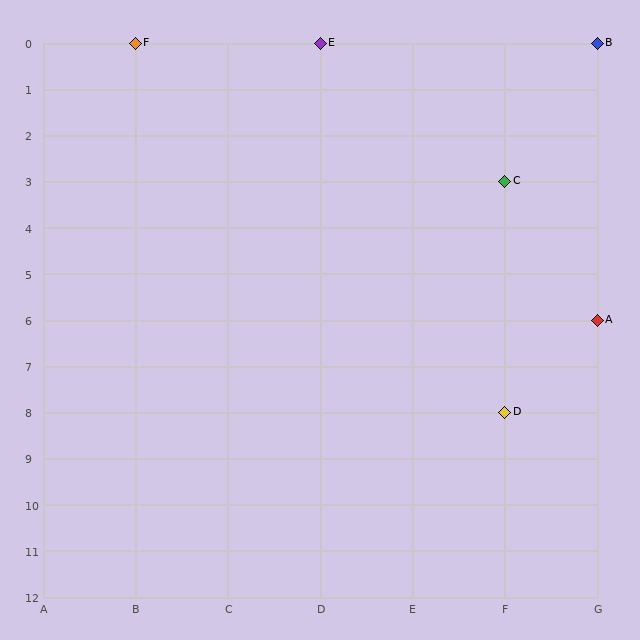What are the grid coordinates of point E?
Point E is at grid coordinates (D, 0).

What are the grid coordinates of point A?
Point A is at grid coordinates (G, 6).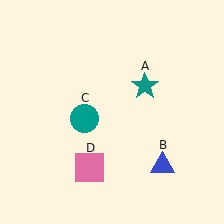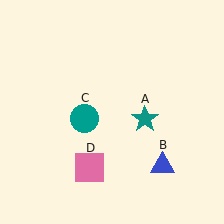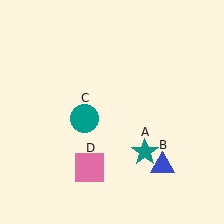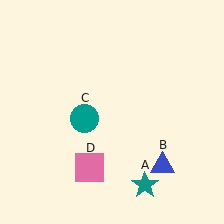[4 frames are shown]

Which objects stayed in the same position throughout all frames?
Blue triangle (object B) and teal circle (object C) and pink square (object D) remained stationary.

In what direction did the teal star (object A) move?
The teal star (object A) moved down.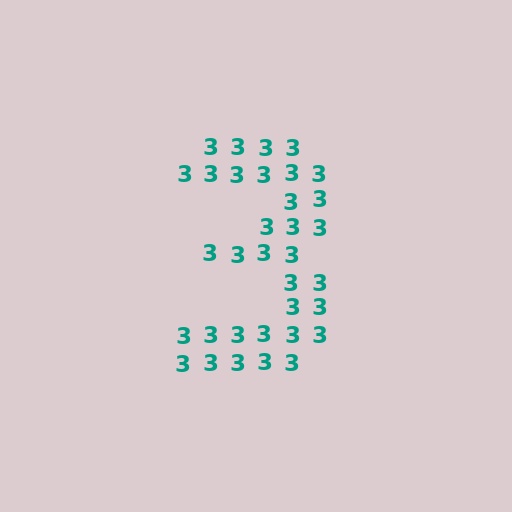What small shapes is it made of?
It is made of small digit 3's.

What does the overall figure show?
The overall figure shows the digit 3.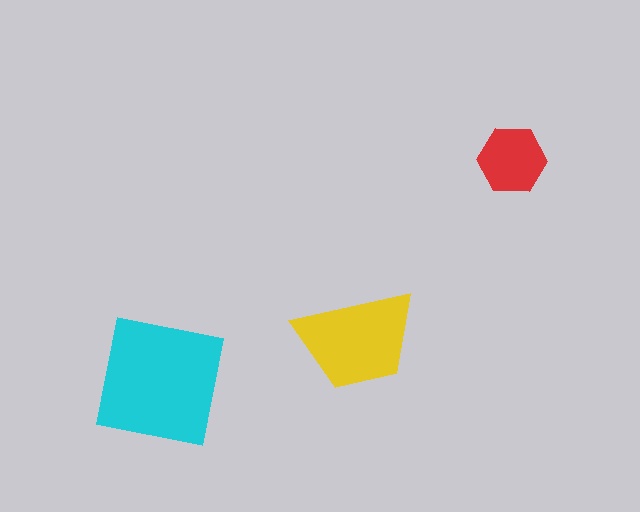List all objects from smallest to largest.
The red hexagon, the yellow trapezoid, the cyan square.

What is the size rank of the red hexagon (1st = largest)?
3rd.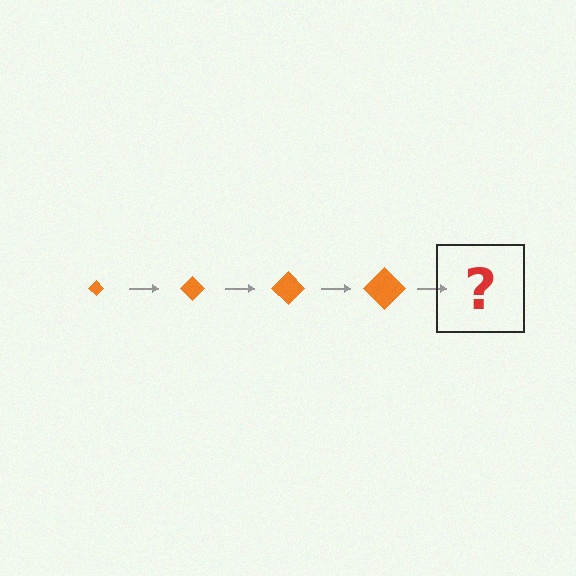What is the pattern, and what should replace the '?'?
The pattern is that the diamond gets progressively larger each step. The '?' should be an orange diamond, larger than the previous one.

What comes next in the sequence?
The next element should be an orange diamond, larger than the previous one.